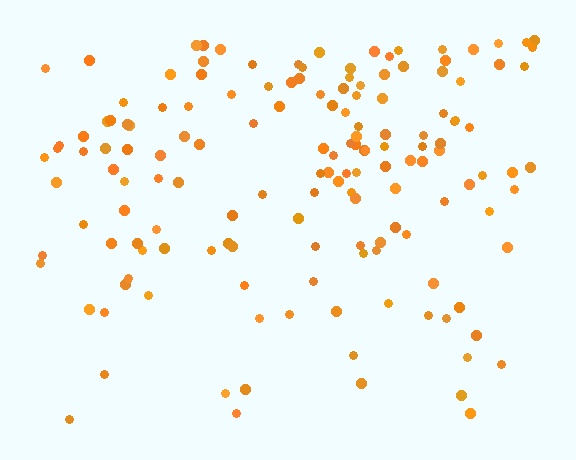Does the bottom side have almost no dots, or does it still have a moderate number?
Still a moderate number, just noticeably fewer than the top.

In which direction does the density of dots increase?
From bottom to top, with the top side densest.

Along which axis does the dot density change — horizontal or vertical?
Vertical.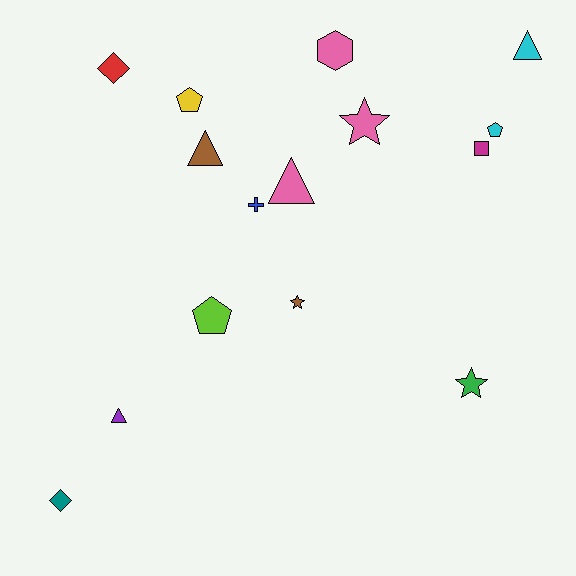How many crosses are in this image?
There is 1 cross.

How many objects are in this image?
There are 15 objects.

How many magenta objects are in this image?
There is 1 magenta object.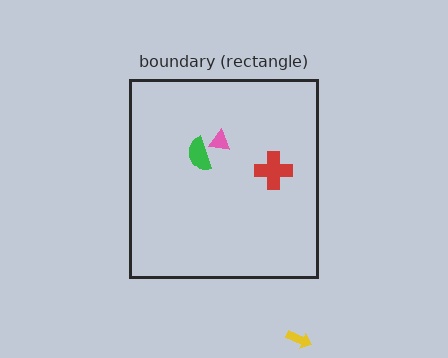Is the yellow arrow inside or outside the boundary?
Outside.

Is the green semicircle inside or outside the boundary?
Inside.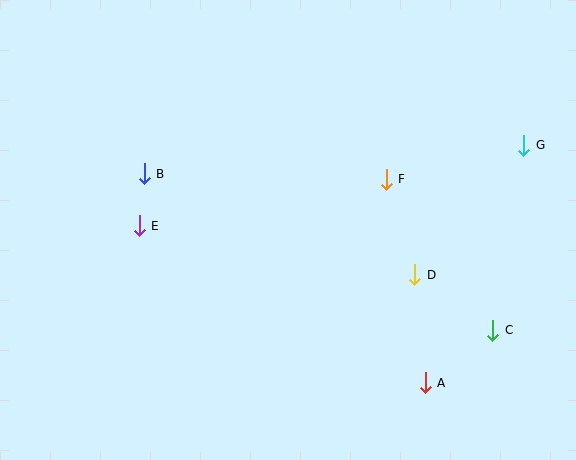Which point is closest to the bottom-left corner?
Point E is closest to the bottom-left corner.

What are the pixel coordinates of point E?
Point E is at (139, 226).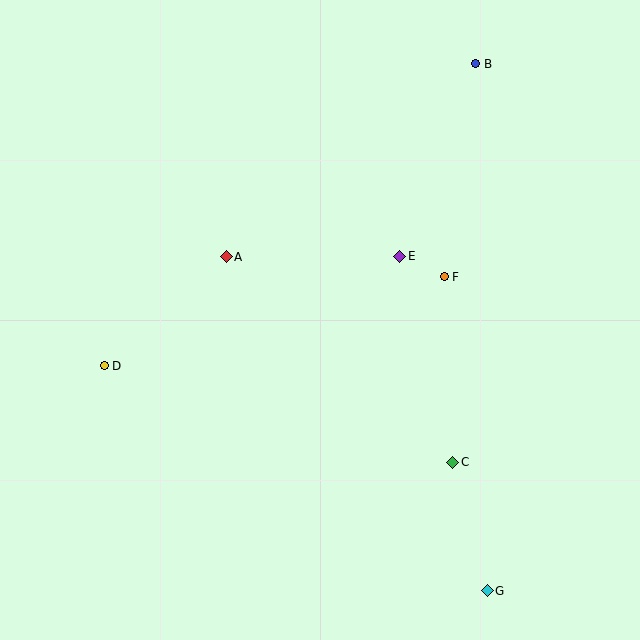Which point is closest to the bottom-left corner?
Point D is closest to the bottom-left corner.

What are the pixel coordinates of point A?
Point A is at (226, 257).